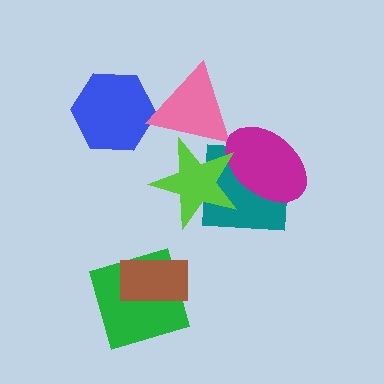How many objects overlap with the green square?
1 object overlaps with the green square.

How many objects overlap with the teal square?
2 objects overlap with the teal square.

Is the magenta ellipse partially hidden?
Yes, it is partially covered by another shape.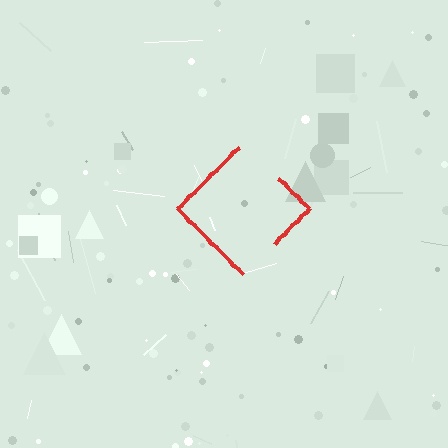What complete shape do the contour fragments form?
The contour fragments form a diamond.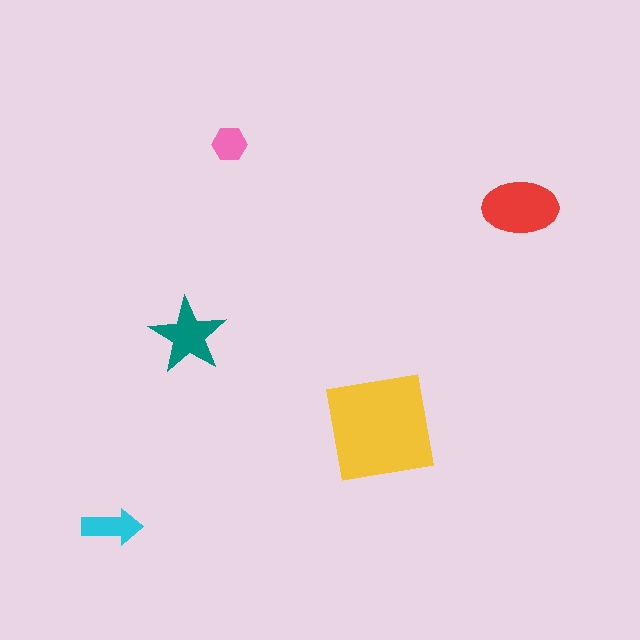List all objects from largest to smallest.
The yellow square, the red ellipse, the teal star, the cyan arrow, the pink hexagon.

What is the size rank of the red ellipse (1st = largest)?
2nd.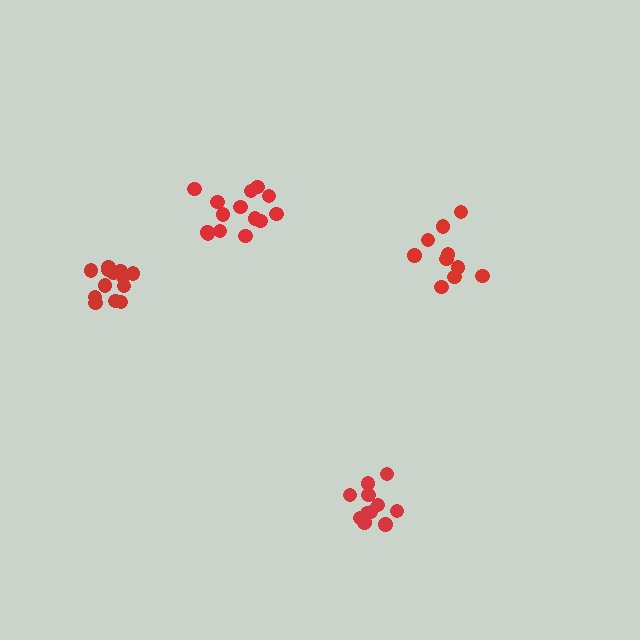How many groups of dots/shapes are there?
There are 4 groups.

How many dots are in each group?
Group 1: 14 dots, Group 2: 10 dots, Group 3: 14 dots, Group 4: 11 dots (49 total).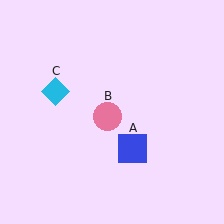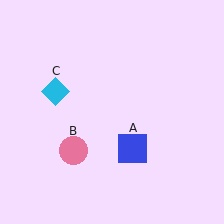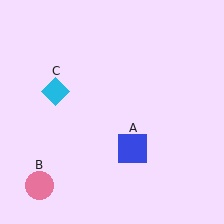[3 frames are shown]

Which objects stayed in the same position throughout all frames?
Blue square (object A) and cyan diamond (object C) remained stationary.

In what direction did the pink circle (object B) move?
The pink circle (object B) moved down and to the left.